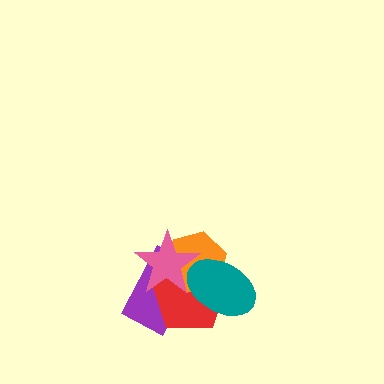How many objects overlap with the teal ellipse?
4 objects overlap with the teal ellipse.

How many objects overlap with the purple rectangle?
4 objects overlap with the purple rectangle.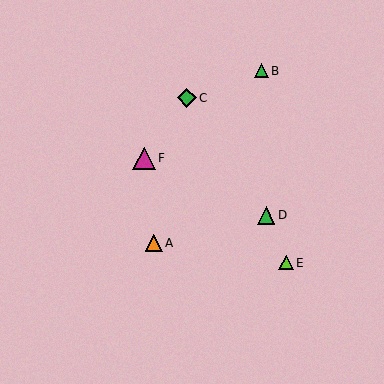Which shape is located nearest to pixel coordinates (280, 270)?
The lime triangle (labeled E) at (286, 263) is nearest to that location.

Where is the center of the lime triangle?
The center of the lime triangle is at (286, 263).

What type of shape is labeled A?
Shape A is an orange triangle.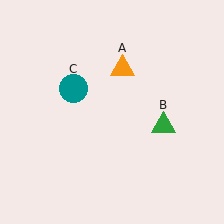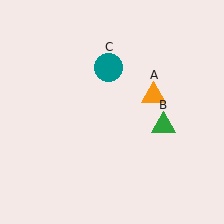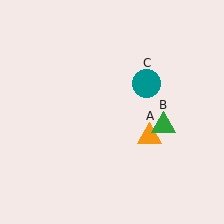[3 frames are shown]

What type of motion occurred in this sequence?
The orange triangle (object A), teal circle (object C) rotated clockwise around the center of the scene.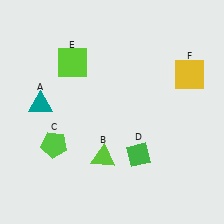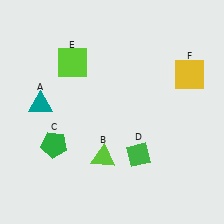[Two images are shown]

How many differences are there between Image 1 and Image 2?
There is 1 difference between the two images.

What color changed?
The pentagon (C) changed from lime in Image 1 to green in Image 2.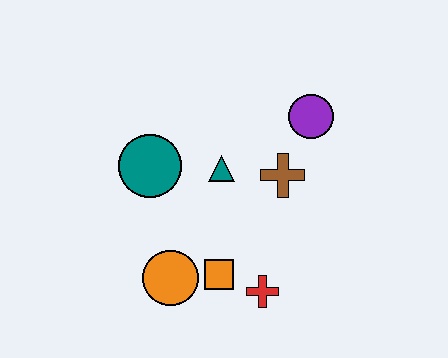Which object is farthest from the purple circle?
The orange circle is farthest from the purple circle.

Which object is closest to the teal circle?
The teal triangle is closest to the teal circle.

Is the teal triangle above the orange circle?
Yes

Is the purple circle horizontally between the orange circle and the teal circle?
No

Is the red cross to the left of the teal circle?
No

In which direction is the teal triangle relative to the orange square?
The teal triangle is above the orange square.